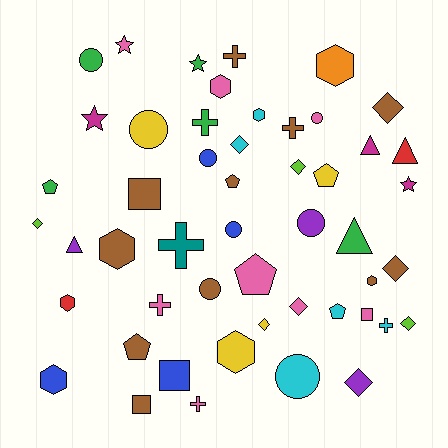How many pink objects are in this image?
There are 8 pink objects.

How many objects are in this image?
There are 50 objects.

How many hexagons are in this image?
There are 8 hexagons.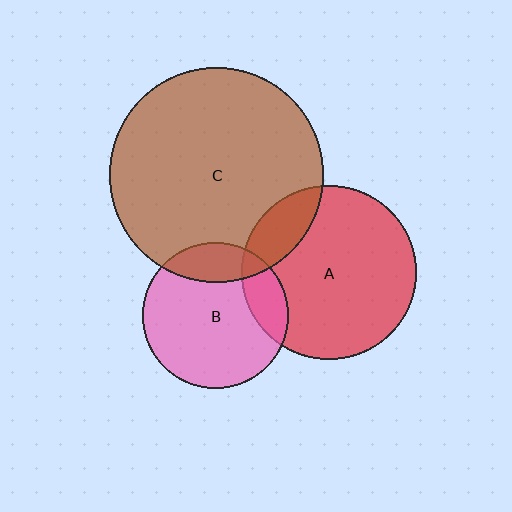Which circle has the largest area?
Circle C (brown).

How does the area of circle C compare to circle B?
Approximately 2.1 times.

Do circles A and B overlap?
Yes.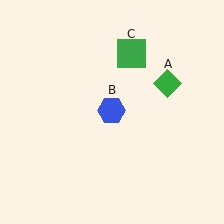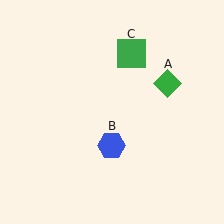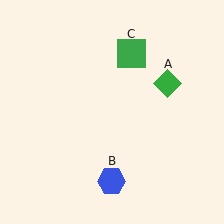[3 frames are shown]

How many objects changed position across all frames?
1 object changed position: blue hexagon (object B).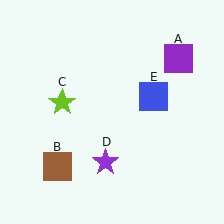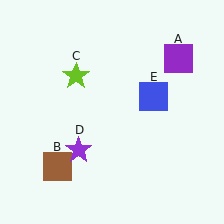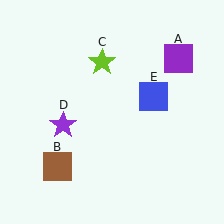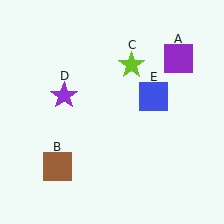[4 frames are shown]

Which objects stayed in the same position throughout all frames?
Purple square (object A) and brown square (object B) and blue square (object E) remained stationary.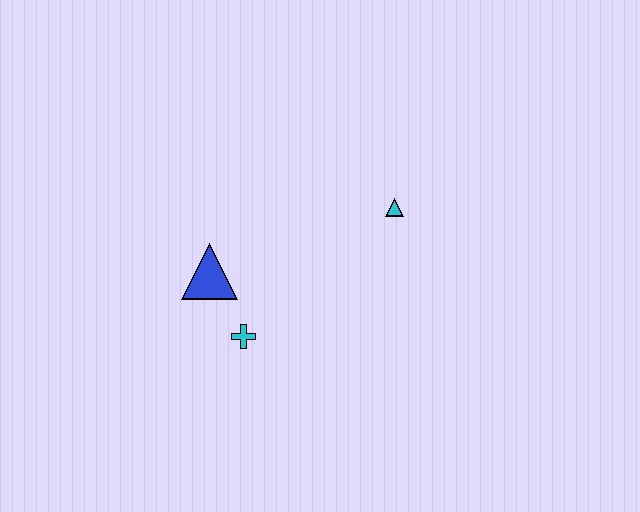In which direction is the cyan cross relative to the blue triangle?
The cyan cross is below the blue triangle.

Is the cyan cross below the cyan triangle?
Yes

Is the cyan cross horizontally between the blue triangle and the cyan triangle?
Yes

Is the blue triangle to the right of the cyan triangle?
No